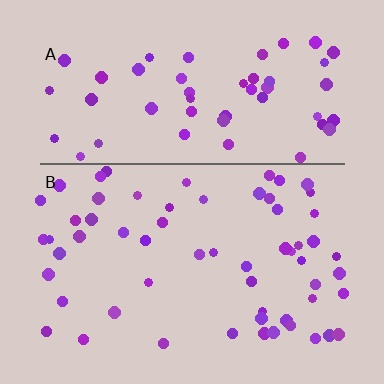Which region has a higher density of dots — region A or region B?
B (the bottom).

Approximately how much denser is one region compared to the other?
Approximately 1.1× — region B over region A.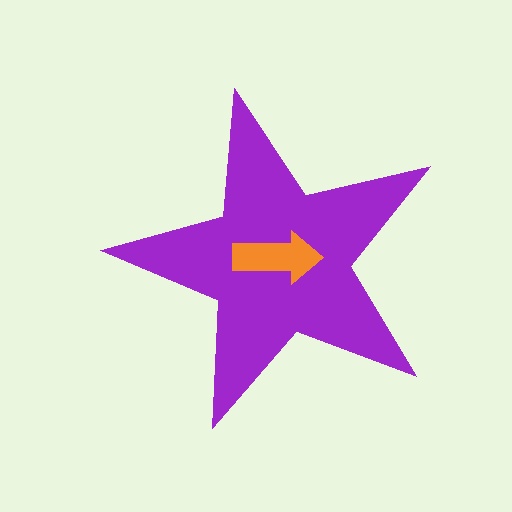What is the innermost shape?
The orange arrow.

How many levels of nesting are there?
2.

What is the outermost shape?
The purple star.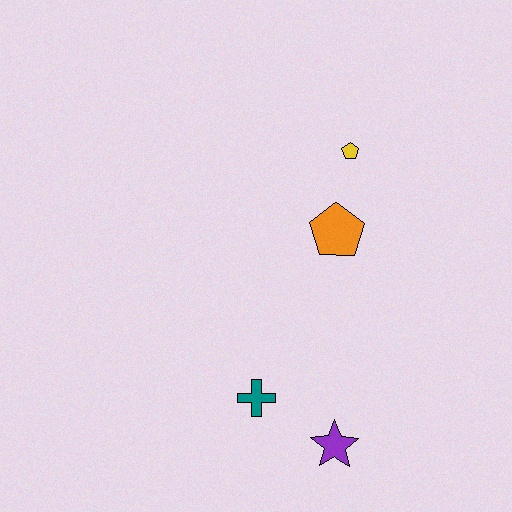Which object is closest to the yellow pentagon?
The orange pentagon is closest to the yellow pentagon.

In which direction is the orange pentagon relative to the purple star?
The orange pentagon is above the purple star.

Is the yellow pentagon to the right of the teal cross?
Yes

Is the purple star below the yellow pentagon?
Yes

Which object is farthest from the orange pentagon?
The purple star is farthest from the orange pentagon.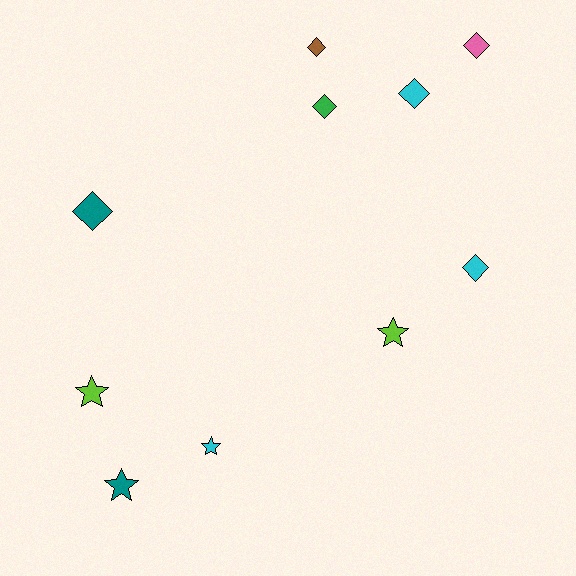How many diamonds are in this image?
There are 6 diamonds.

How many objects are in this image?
There are 10 objects.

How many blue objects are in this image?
There are no blue objects.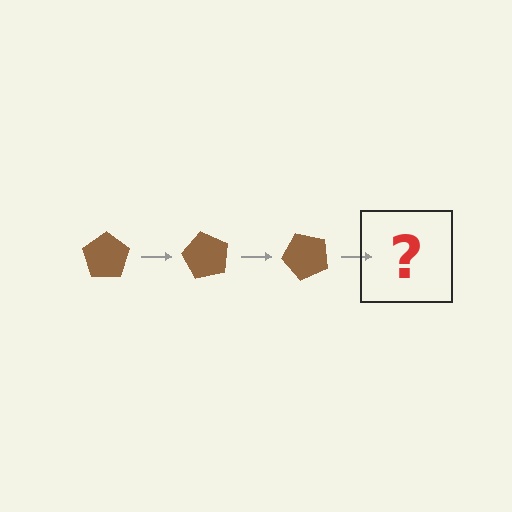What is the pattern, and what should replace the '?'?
The pattern is that the pentagon rotates 60 degrees each step. The '?' should be a brown pentagon rotated 180 degrees.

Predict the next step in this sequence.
The next step is a brown pentagon rotated 180 degrees.